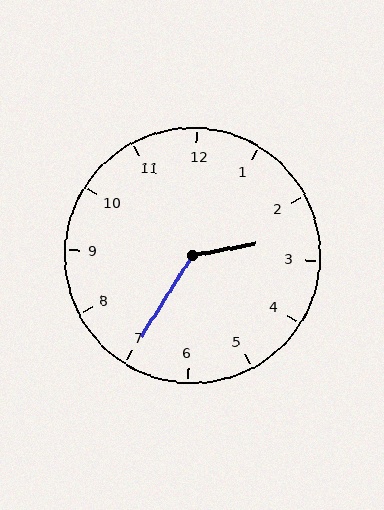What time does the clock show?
2:35.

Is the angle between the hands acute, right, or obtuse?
It is obtuse.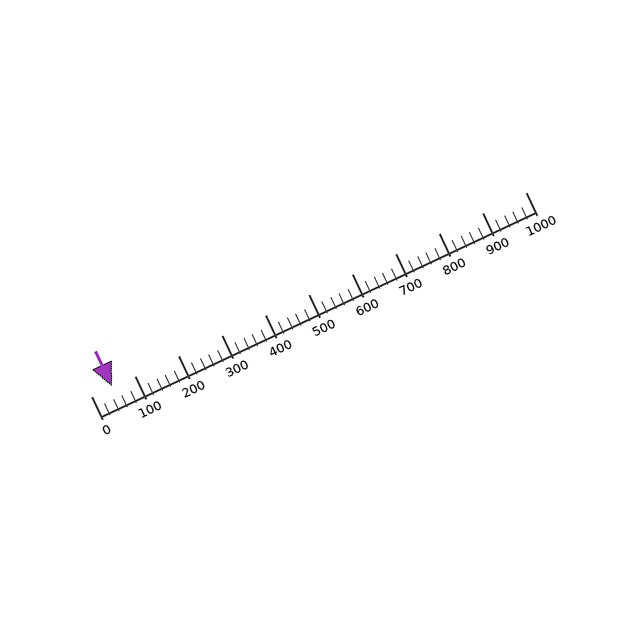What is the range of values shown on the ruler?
The ruler shows values from 0 to 1000.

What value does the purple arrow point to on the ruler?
The purple arrow points to approximately 49.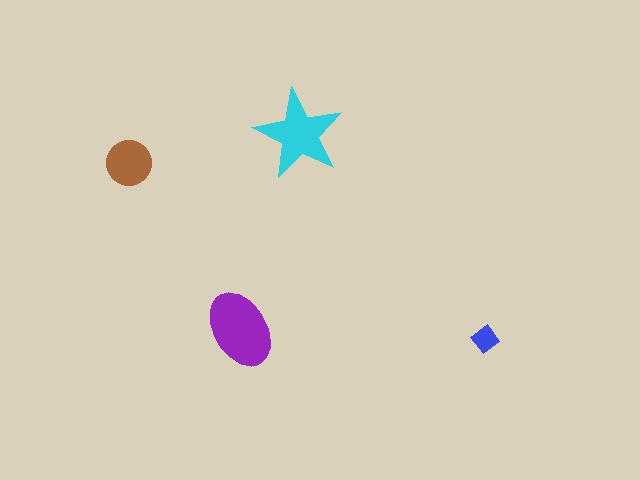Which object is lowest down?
The blue diamond is bottommost.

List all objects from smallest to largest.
The blue diamond, the brown circle, the cyan star, the purple ellipse.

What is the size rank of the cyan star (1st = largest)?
2nd.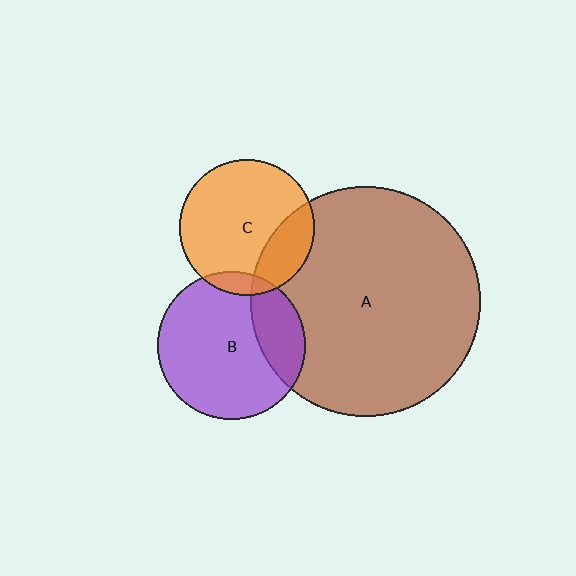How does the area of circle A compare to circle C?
Approximately 2.9 times.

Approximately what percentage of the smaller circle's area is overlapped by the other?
Approximately 10%.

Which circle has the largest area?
Circle A (brown).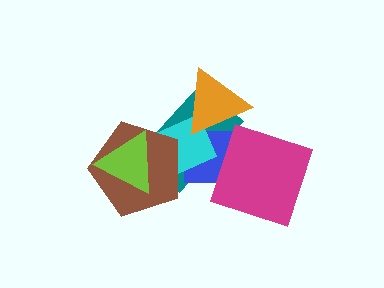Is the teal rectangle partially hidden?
Yes, it is partially covered by another shape.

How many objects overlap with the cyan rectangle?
5 objects overlap with the cyan rectangle.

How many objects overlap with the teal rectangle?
5 objects overlap with the teal rectangle.